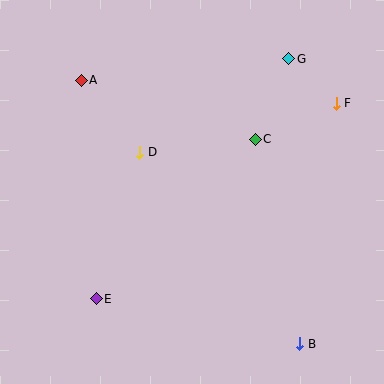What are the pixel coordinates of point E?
Point E is at (96, 299).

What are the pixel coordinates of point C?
Point C is at (255, 139).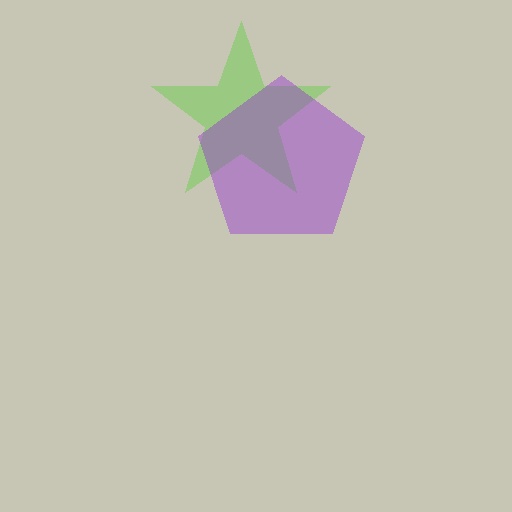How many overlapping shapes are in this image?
There are 2 overlapping shapes in the image.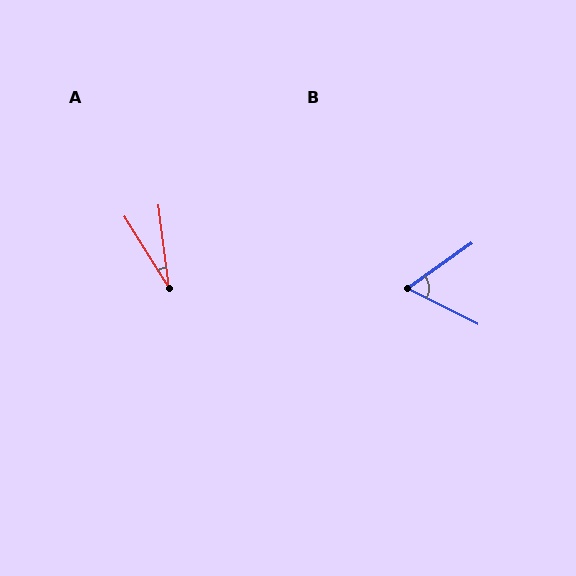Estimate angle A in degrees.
Approximately 24 degrees.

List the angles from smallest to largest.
A (24°), B (62°).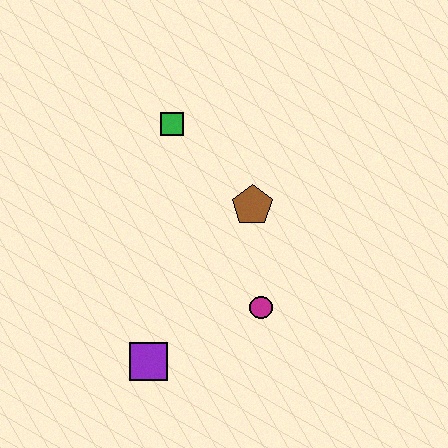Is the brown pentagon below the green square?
Yes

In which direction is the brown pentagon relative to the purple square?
The brown pentagon is above the purple square.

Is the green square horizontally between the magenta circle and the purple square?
Yes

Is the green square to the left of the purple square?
No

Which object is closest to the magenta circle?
The brown pentagon is closest to the magenta circle.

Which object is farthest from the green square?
The purple square is farthest from the green square.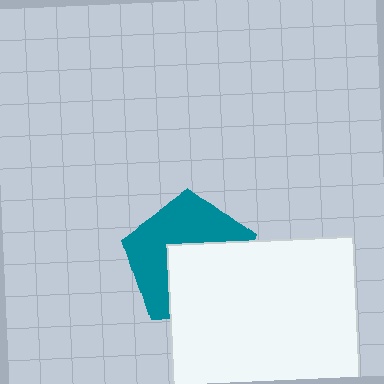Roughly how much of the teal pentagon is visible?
About half of it is visible (roughly 53%).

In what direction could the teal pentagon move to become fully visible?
The teal pentagon could move up. That would shift it out from behind the white rectangle entirely.